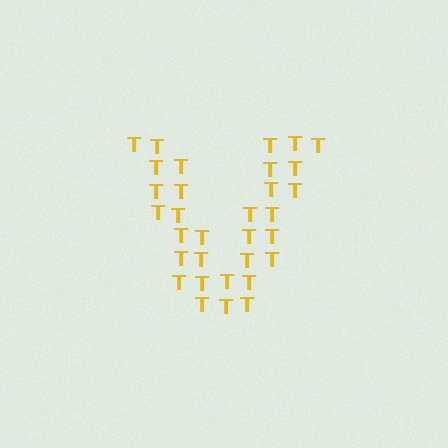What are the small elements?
The small elements are letter T's.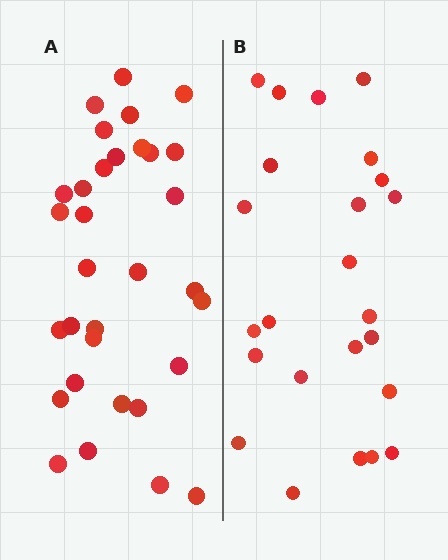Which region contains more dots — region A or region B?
Region A (the left region) has more dots.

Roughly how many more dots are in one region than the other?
Region A has roughly 8 or so more dots than region B.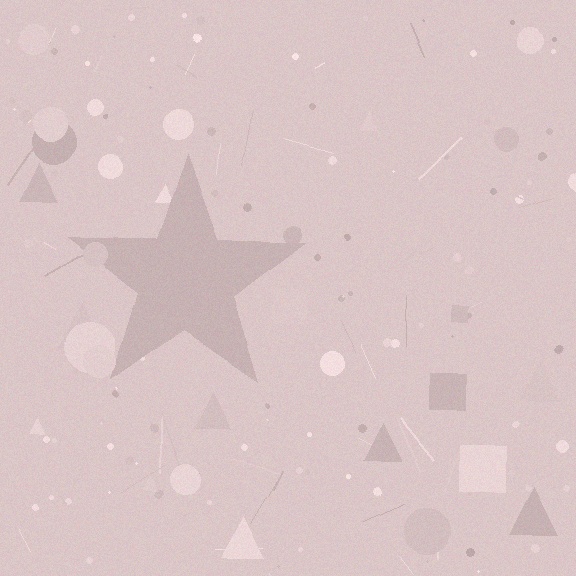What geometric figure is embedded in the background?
A star is embedded in the background.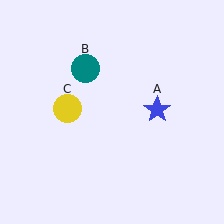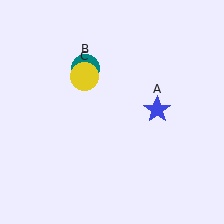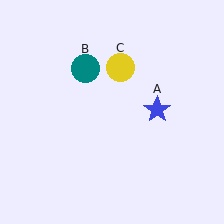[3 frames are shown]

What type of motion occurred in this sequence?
The yellow circle (object C) rotated clockwise around the center of the scene.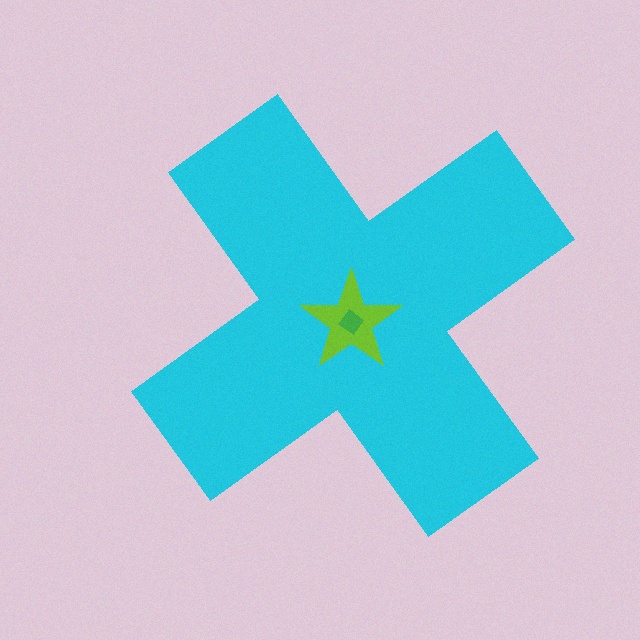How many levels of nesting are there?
3.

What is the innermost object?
The green diamond.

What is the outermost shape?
The cyan cross.